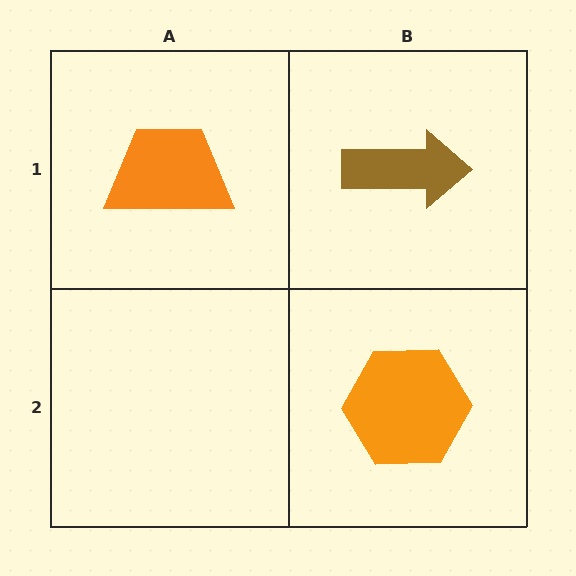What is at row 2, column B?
An orange hexagon.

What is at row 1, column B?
A brown arrow.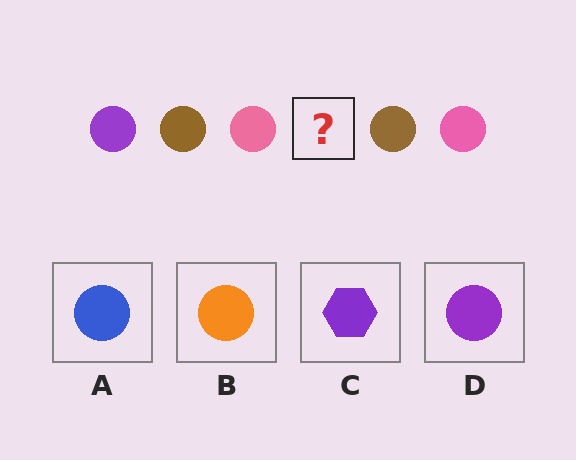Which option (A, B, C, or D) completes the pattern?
D.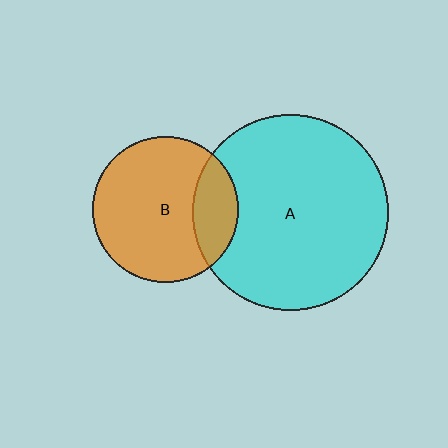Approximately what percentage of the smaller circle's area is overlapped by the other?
Approximately 20%.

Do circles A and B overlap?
Yes.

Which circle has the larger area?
Circle A (cyan).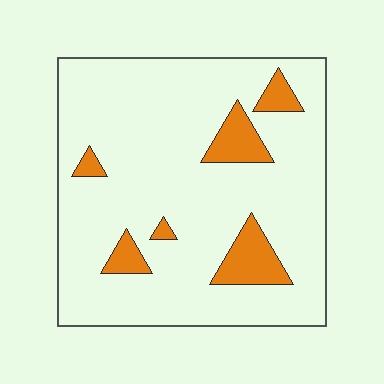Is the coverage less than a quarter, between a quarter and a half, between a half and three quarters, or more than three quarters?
Less than a quarter.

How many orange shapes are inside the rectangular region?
6.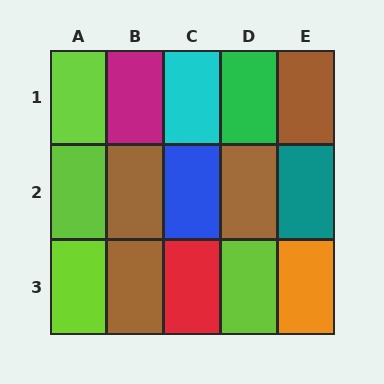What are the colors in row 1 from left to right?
Lime, magenta, cyan, green, brown.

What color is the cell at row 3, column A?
Lime.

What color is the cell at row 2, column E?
Teal.